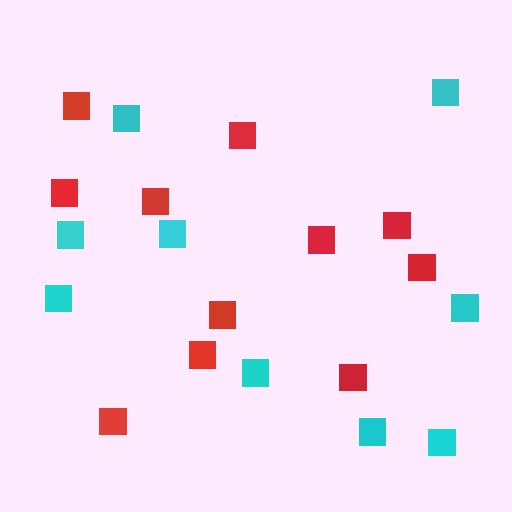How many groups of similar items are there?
There are 2 groups: one group of red squares (11) and one group of cyan squares (9).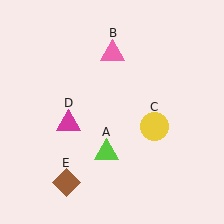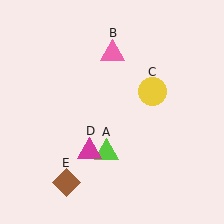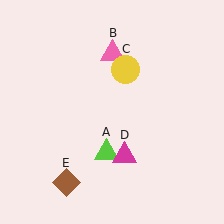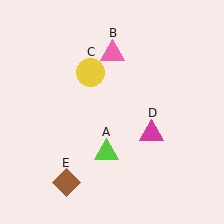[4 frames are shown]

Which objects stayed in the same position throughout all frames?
Lime triangle (object A) and pink triangle (object B) and brown diamond (object E) remained stationary.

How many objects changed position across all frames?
2 objects changed position: yellow circle (object C), magenta triangle (object D).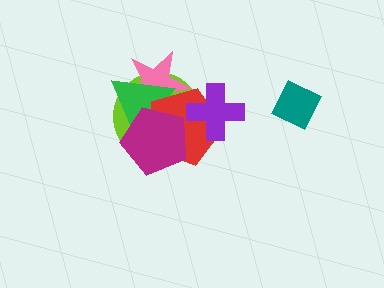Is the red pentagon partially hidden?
Yes, it is partially covered by another shape.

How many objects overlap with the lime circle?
5 objects overlap with the lime circle.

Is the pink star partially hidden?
Yes, it is partially covered by another shape.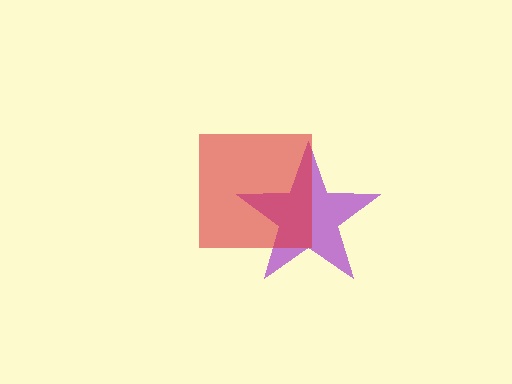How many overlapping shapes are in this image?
There are 2 overlapping shapes in the image.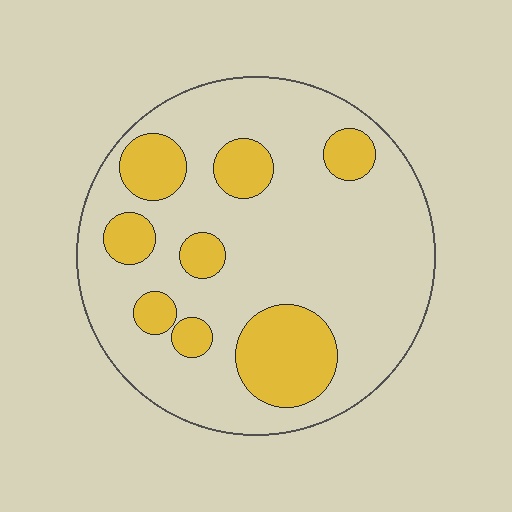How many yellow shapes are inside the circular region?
8.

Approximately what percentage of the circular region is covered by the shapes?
Approximately 25%.